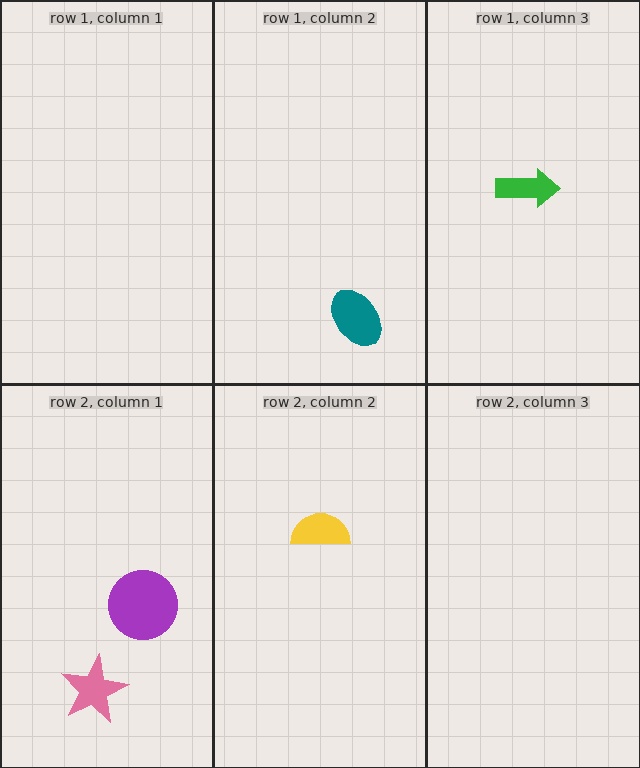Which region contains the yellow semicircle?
The row 2, column 2 region.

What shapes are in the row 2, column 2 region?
The yellow semicircle.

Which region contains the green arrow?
The row 1, column 3 region.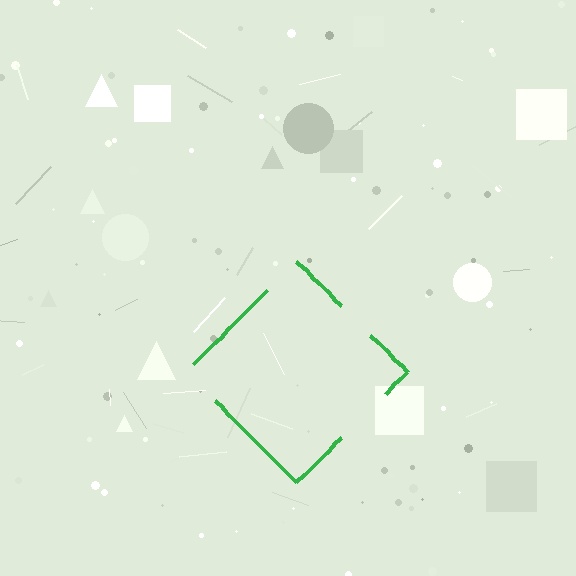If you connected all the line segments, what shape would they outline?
They would outline a diamond.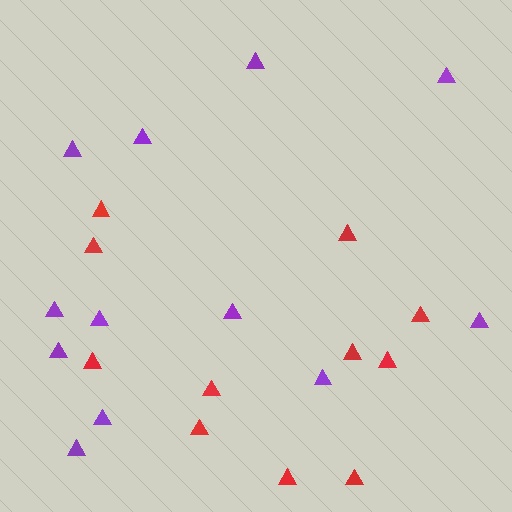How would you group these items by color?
There are 2 groups: one group of purple triangles (12) and one group of red triangles (11).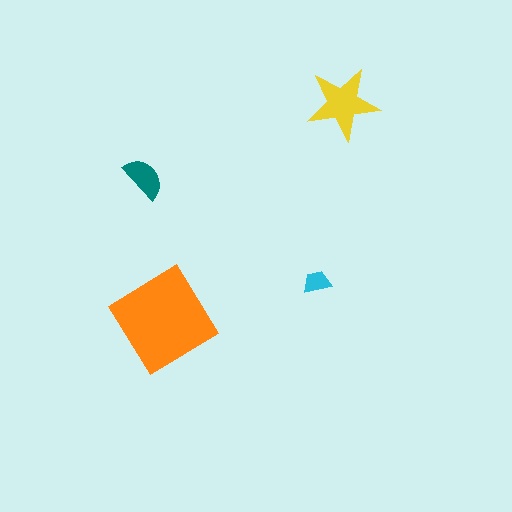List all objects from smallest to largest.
The cyan trapezoid, the teal semicircle, the yellow star, the orange diamond.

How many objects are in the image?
There are 4 objects in the image.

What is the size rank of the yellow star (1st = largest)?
2nd.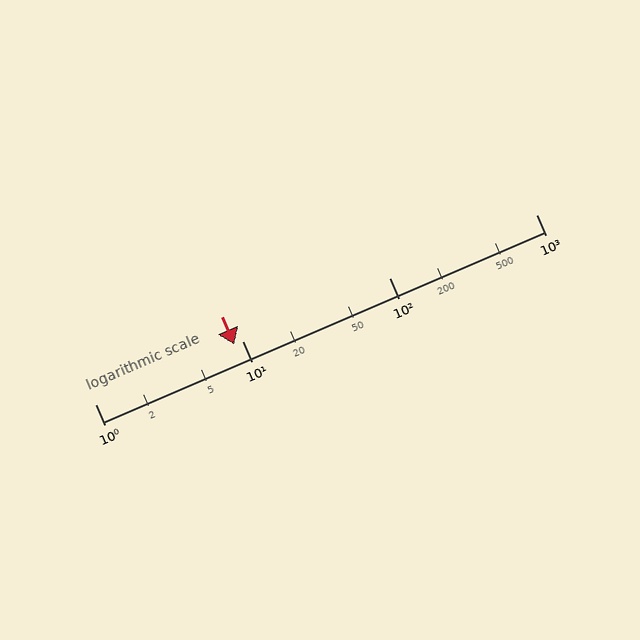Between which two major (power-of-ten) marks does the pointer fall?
The pointer is between 1 and 10.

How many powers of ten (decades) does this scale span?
The scale spans 3 decades, from 1 to 1000.